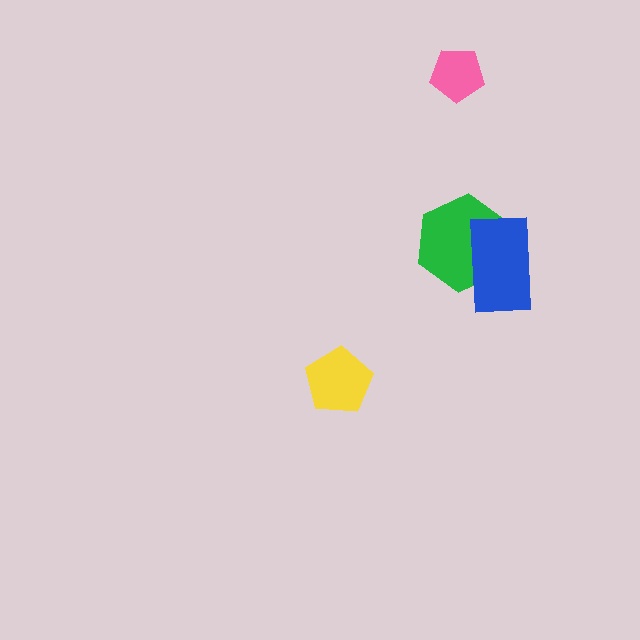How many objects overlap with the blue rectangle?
1 object overlaps with the blue rectangle.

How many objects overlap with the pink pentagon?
0 objects overlap with the pink pentagon.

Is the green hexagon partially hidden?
Yes, it is partially covered by another shape.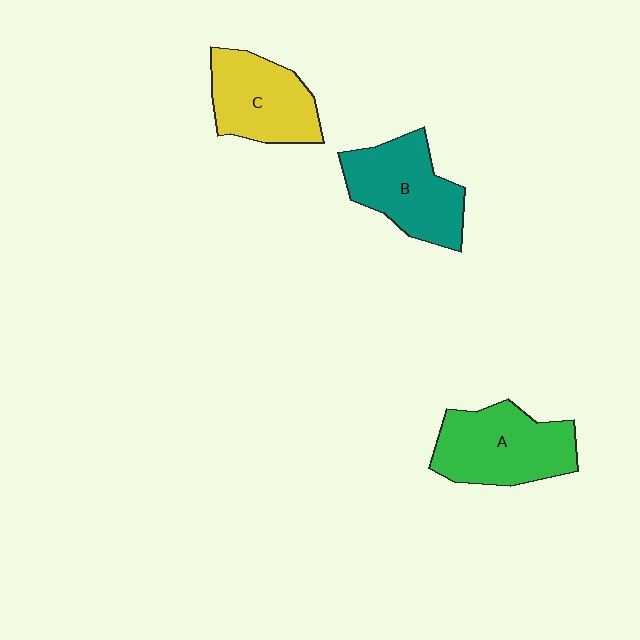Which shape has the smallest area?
Shape C (yellow).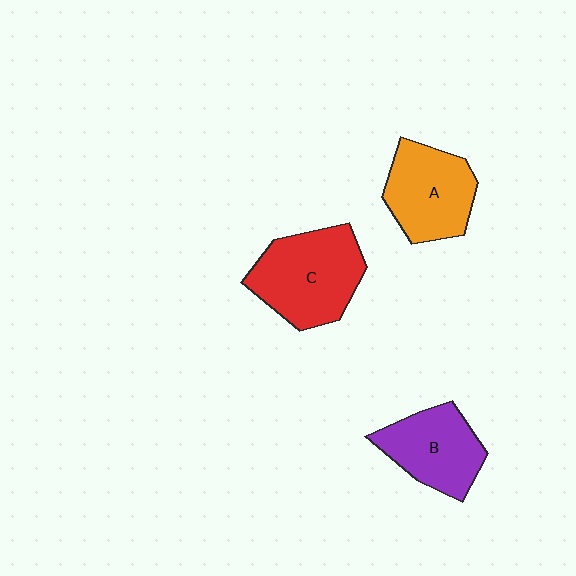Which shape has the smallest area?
Shape B (purple).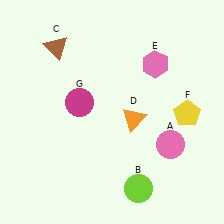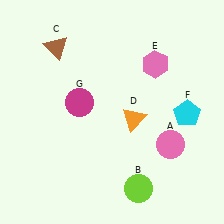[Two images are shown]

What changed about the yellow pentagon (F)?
In Image 1, F is yellow. In Image 2, it changed to cyan.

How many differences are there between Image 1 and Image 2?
There is 1 difference between the two images.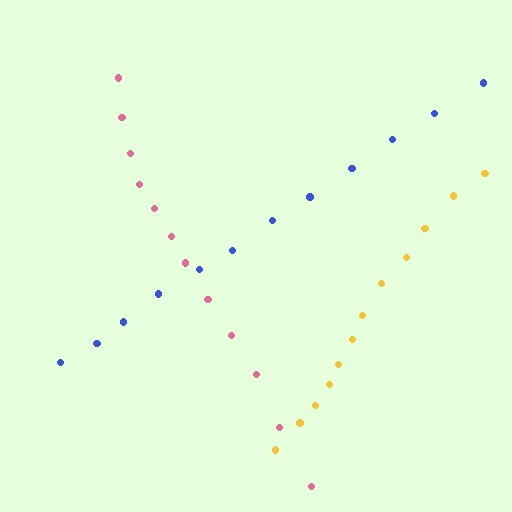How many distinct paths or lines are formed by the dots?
There are 3 distinct paths.